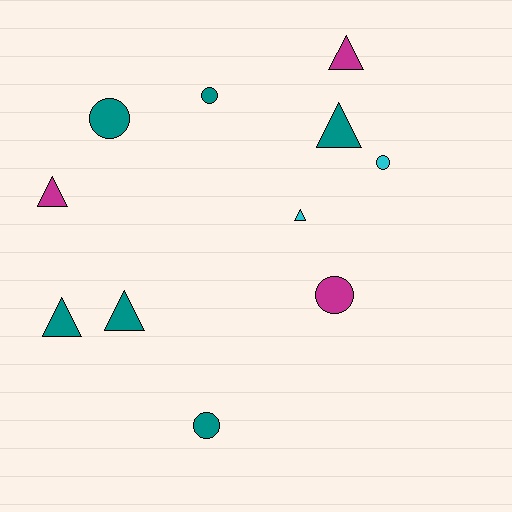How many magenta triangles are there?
There are 2 magenta triangles.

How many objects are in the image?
There are 11 objects.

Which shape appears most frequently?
Triangle, with 6 objects.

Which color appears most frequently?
Teal, with 6 objects.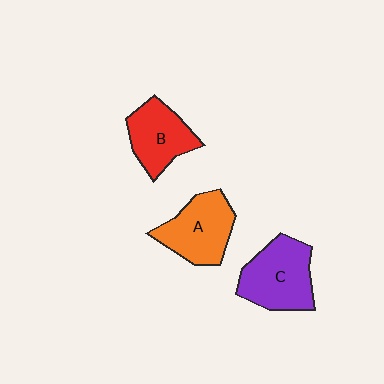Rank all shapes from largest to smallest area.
From largest to smallest: C (purple), A (orange), B (red).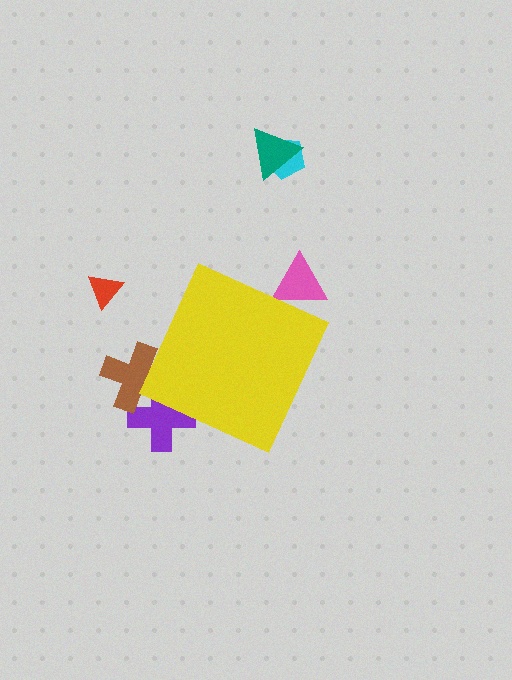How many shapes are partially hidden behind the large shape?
3 shapes are partially hidden.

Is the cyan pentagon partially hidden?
No, the cyan pentagon is fully visible.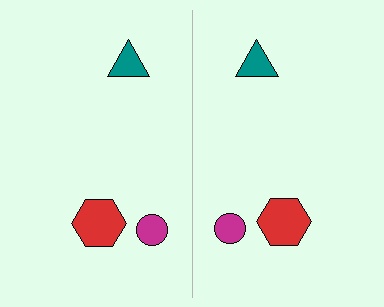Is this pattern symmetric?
Yes, this pattern has bilateral (reflection) symmetry.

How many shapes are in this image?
There are 6 shapes in this image.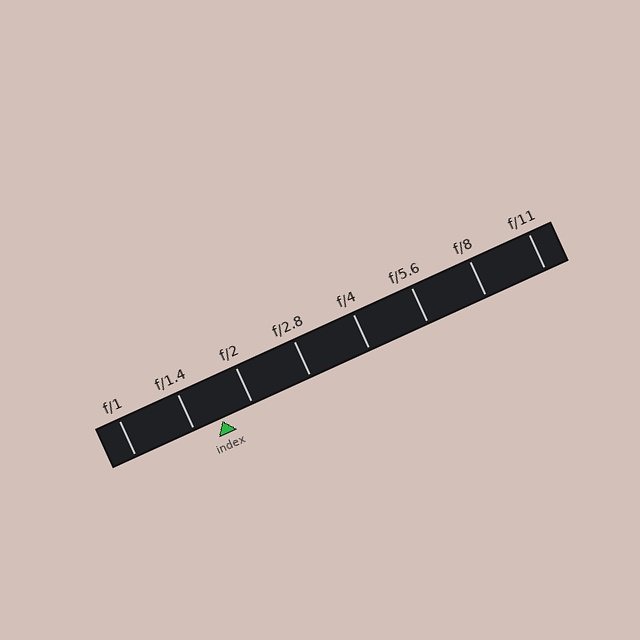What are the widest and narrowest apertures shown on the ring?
The widest aperture shown is f/1 and the narrowest is f/11.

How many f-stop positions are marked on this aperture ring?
There are 8 f-stop positions marked.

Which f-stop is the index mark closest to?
The index mark is closest to f/1.4.